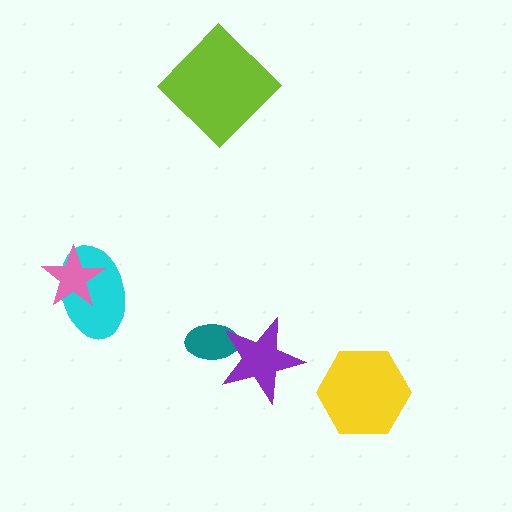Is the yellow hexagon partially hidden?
No, no other shape covers it.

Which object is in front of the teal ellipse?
The purple star is in front of the teal ellipse.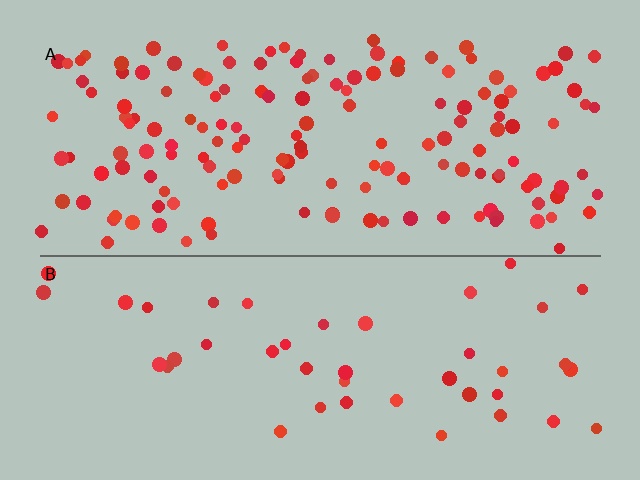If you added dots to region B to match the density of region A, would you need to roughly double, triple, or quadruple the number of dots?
Approximately triple.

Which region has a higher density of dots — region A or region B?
A (the top).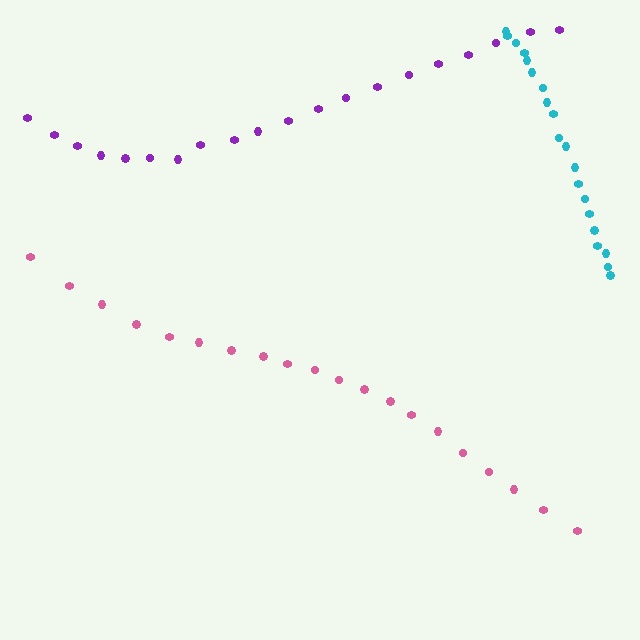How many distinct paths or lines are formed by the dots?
There are 3 distinct paths.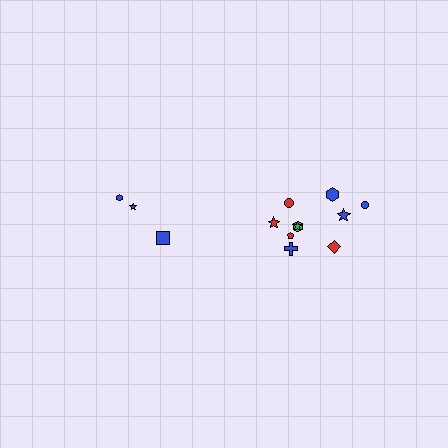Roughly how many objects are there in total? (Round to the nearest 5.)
Roughly 15 objects in total.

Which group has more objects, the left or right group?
The right group.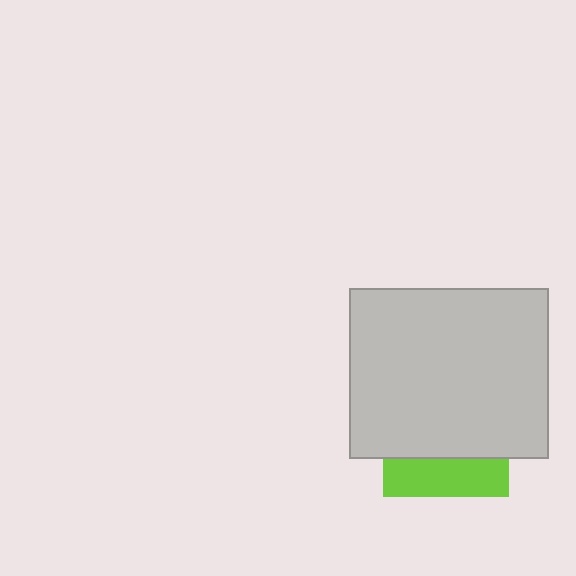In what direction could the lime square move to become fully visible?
The lime square could move down. That would shift it out from behind the light gray rectangle entirely.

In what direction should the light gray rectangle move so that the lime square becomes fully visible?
The light gray rectangle should move up. That is the shortest direction to clear the overlap and leave the lime square fully visible.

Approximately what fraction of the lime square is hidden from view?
Roughly 70% of the lime square is hidden behind the light gray rectangle.